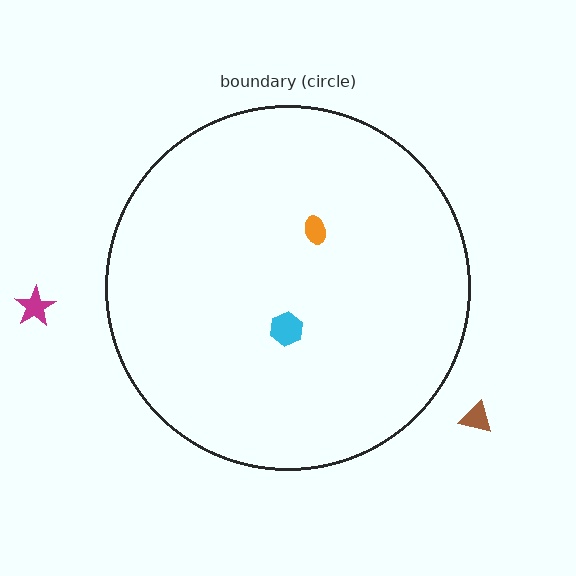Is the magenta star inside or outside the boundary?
Outside.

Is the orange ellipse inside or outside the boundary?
Inside.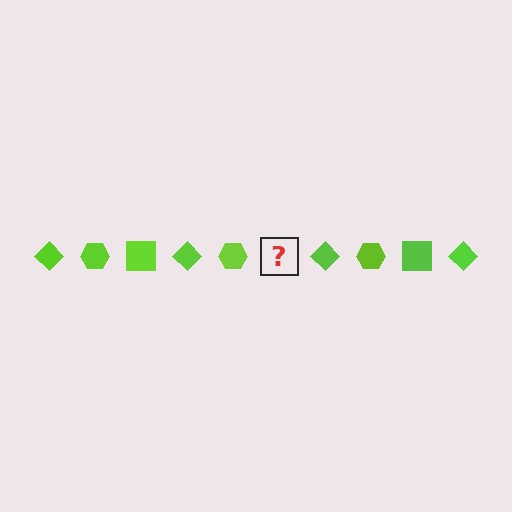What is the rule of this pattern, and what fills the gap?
The rule is that the pattern cycles through diamond, hexagon, square shapes in lime. The gap should be filled with a lime square.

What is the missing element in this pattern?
The missing element is a lime square.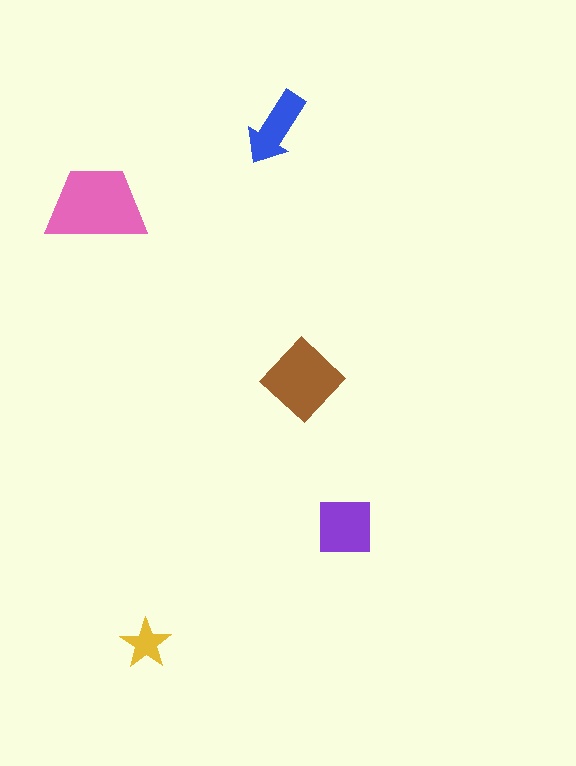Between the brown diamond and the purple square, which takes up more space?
The brown diamond.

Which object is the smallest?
The yellow star.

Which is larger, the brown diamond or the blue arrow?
The brown diamond.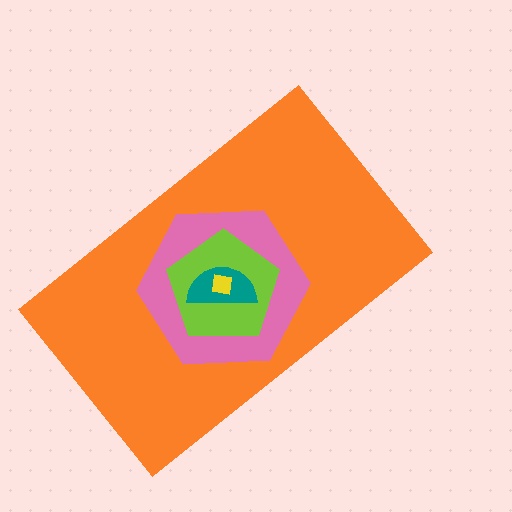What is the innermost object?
The yellow square.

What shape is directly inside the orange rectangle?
The pink hexagon.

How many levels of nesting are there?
5.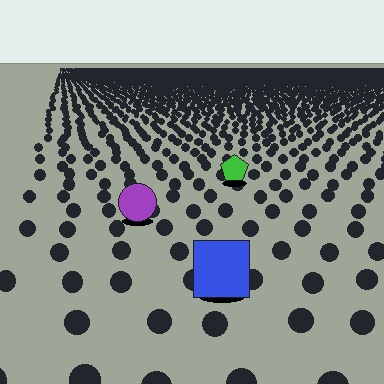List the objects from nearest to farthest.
From nearest to farthest: the blue square, the purple circle, the green pentagon.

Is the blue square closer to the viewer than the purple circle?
Yes. The blue square is closer — you can tell from the texture gradient: the ground texture is coarser near it.